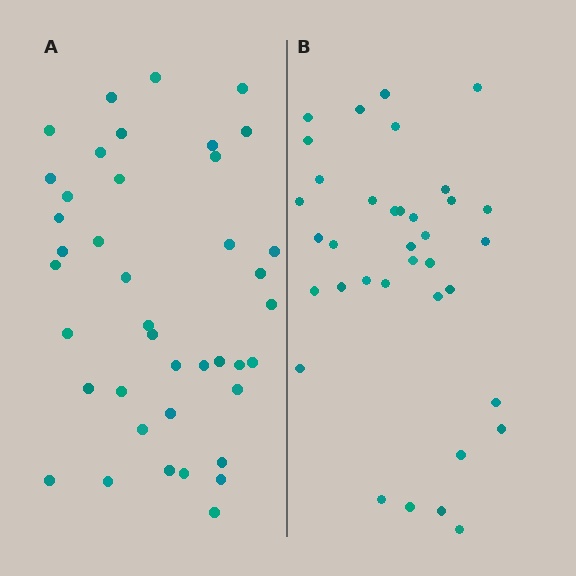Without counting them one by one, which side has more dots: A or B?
Region A (the left region) has more dots.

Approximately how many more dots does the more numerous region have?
Region A has about 5 more dots than region B.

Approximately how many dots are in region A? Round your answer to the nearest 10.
About 40 dots. (The exact count is 41, which rounds to 40.)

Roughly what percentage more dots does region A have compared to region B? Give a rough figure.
About 15% more.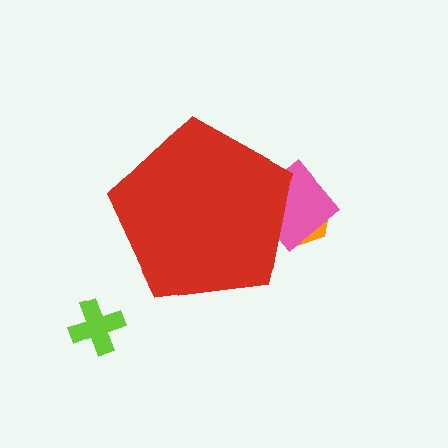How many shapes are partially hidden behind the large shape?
2 shapes are partially hidden.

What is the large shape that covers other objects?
A red pentagon.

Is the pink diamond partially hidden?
Yes, the pink diamond is partially hidden behind the red pentagon.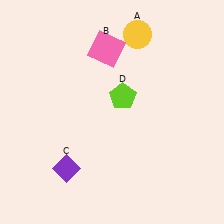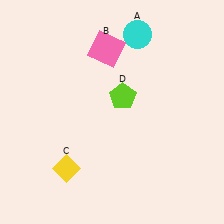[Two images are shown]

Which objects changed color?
A changed from yellow to cyan. C changed from purple to yellow.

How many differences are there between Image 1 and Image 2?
There are 2 differences between the two images.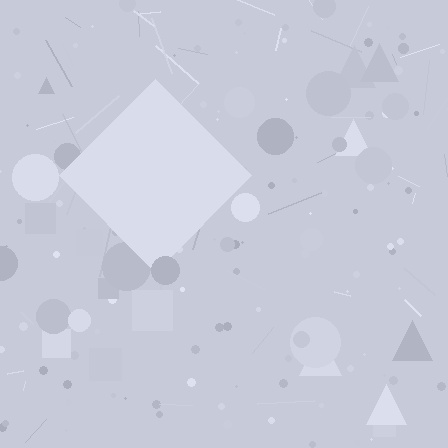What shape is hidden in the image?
A diamond is hidden in the image.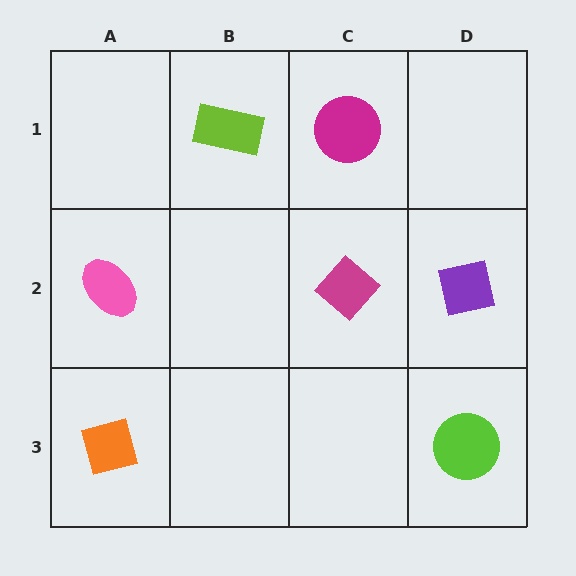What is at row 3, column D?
A lime circle.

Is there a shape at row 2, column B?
No, that cell is empty.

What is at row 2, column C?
A magenta diamond.